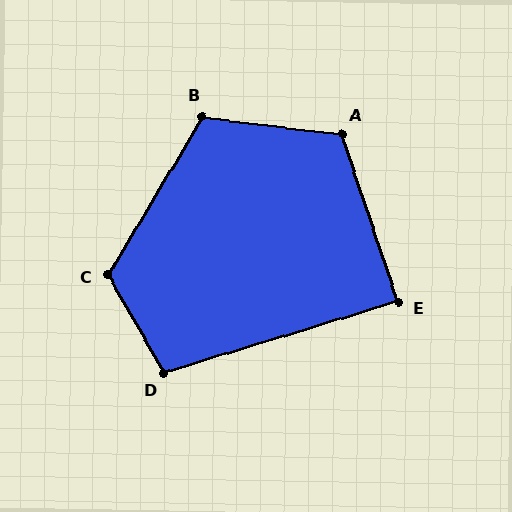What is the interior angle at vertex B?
Approximately 114 degrees (obtuse).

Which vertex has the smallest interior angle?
E, at approximately 89 degrees.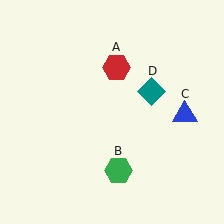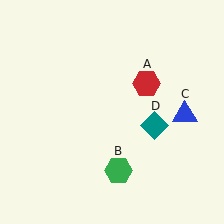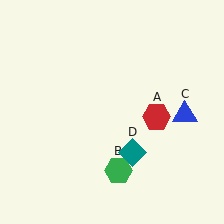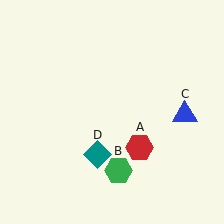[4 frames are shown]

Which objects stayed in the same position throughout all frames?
Green hexagon (object B) and blue triangle (object C) remained stationary.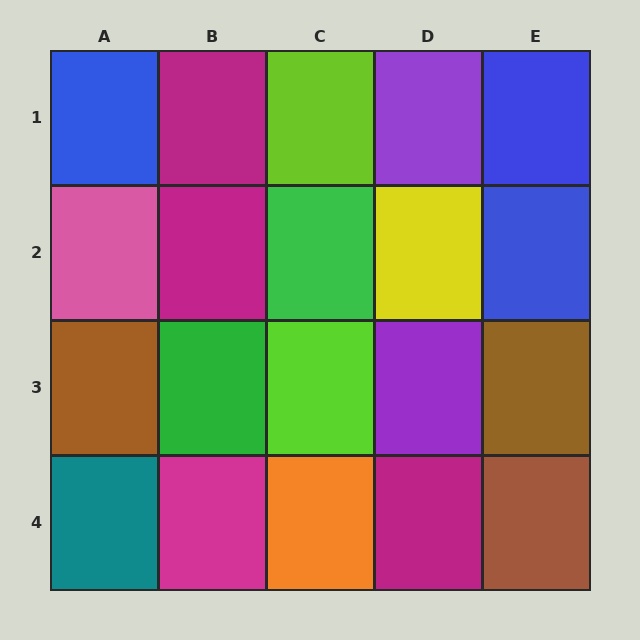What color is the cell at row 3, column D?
Purple.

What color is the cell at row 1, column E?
Blue.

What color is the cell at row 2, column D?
Yellow.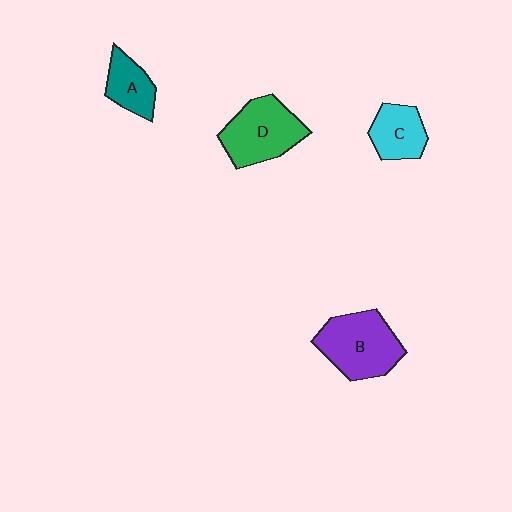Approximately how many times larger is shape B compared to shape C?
Approximately 1.7 times.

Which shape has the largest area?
Shape B (purple).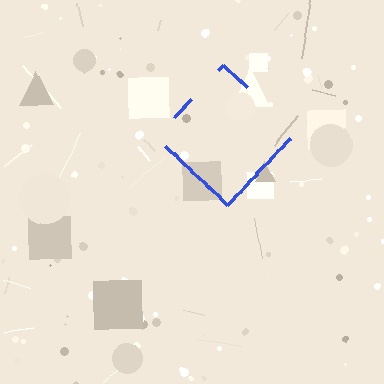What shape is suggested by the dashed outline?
The dashed outline suggests a diamond.